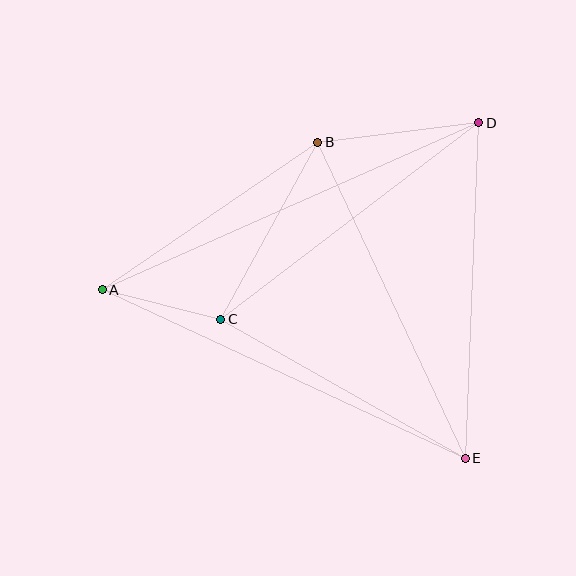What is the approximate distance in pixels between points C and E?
The distance between C and E is approximately 281 pixels.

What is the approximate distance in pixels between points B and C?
The distance between B and C is approximately 202 pixels.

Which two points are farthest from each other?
Points A and D are farthest from each other.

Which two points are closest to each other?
Points A and C are closest to each other.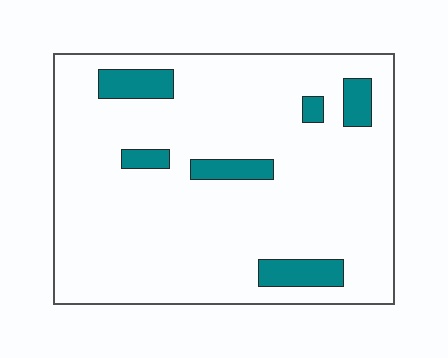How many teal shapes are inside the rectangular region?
6.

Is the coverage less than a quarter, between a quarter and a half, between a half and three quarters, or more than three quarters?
Less than a quarter.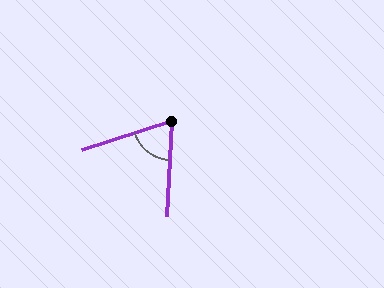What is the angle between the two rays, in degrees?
Approximately 69 degrees.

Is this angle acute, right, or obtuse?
It is acute.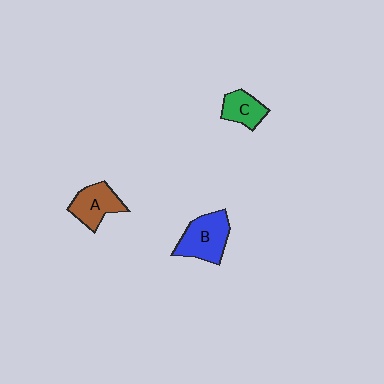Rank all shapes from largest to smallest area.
From largest to smallest: B (blue), A (brown), C (green).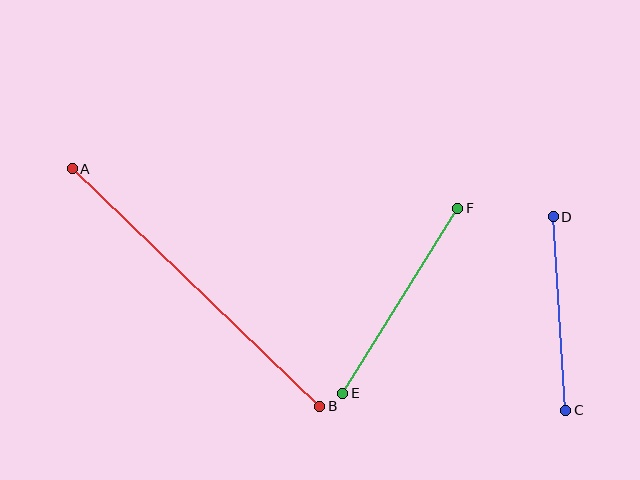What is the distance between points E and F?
The distance is approximately 218 pixels.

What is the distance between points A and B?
The distance is approximately 343 pixels.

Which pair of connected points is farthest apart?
Points A and B are farthest apart.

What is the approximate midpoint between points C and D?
The midpoint is at approximately (559, 314) pixels.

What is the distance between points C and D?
The distance is approximately 194 pixels.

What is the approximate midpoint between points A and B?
The midpoint is at approximately (196, 288) pixels.